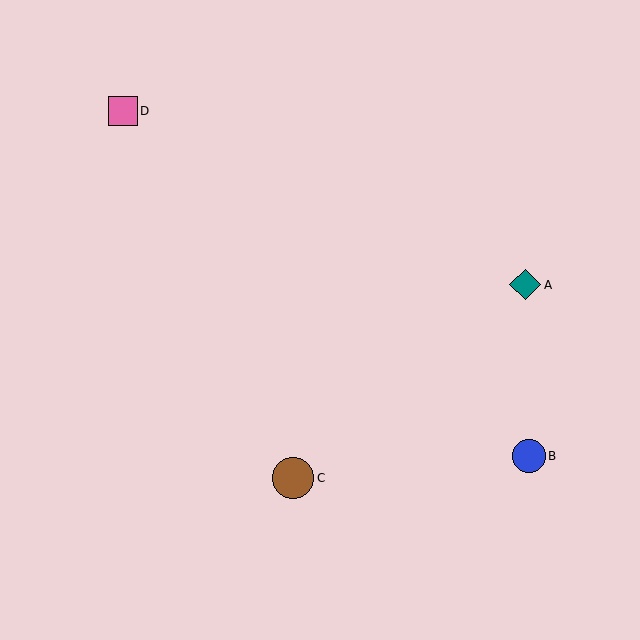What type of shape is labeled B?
Shape B is a blue circle.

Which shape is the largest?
The brown circle (labeled C) is the largest.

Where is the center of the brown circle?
The center of the brown circle is at (293, 478).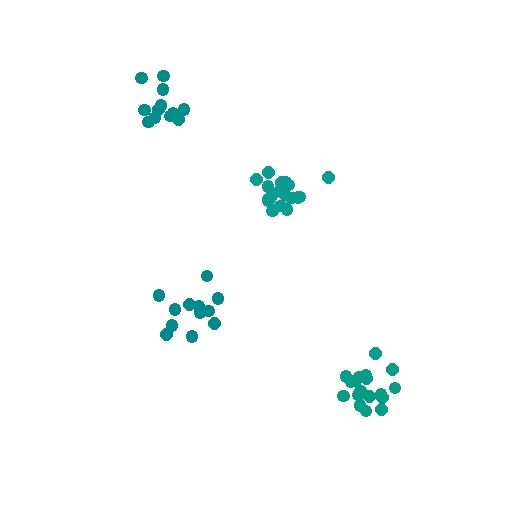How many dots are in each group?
Group 1: 18 dots, Group 2: 13 dots, Group 3: 12 dots, Group 4: 18 dots (61 total).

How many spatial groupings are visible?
There are 4 spatial groupings.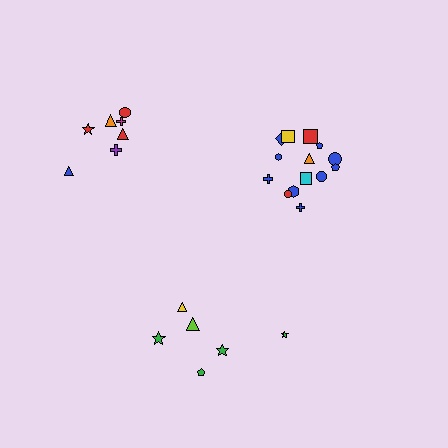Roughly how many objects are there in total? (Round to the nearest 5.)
Roughly 30 objects in total.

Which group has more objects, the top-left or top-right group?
The top-right group.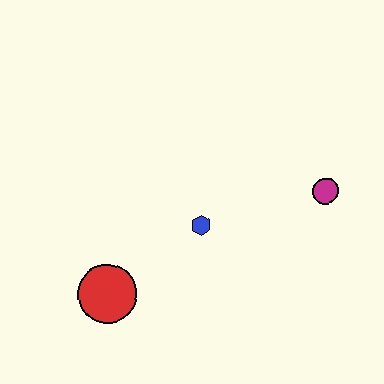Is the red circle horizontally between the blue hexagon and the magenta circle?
No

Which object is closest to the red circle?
The blue hexagon is closest to the red circle.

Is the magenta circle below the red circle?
No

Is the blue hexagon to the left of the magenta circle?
Yes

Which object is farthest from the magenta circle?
The red circle is farthest from the magenta circle.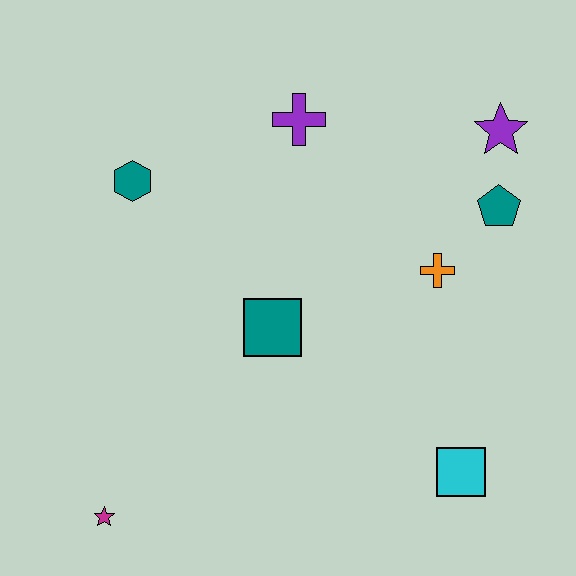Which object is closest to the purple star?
The teal pentagon is closest to the purple star.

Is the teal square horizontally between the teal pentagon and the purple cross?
No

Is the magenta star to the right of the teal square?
No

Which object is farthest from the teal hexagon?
The cyan square is farthest from the teal hexagon.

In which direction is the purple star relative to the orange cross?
The purple star is above the orange cross.